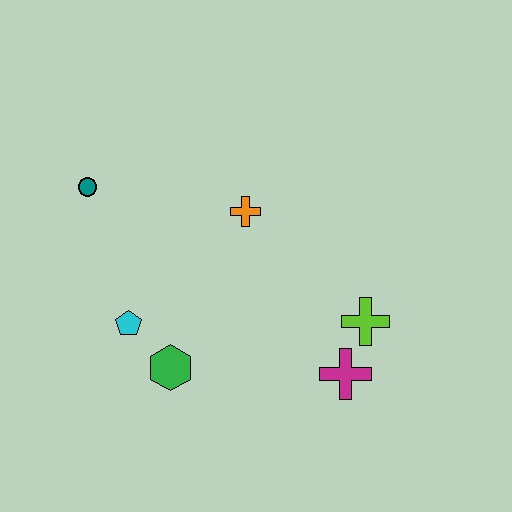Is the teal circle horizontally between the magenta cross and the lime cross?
No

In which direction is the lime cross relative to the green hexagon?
The lime cross is to the right of the green hexagon.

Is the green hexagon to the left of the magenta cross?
Yes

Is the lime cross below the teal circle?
Yes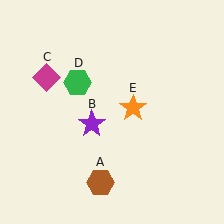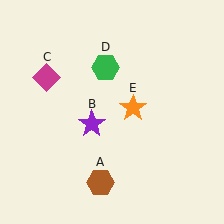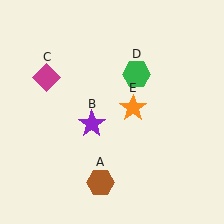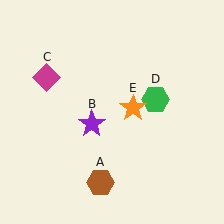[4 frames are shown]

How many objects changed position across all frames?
1 object changed position: green hexagon (object D).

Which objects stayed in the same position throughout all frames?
Brown hexagon (object A) and purple star (object B) and magenta diamond (object C) and orange star (object E) remained stationary.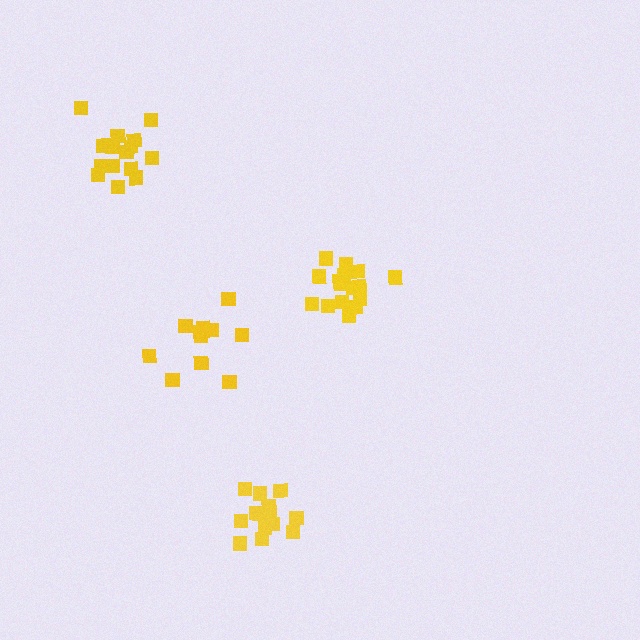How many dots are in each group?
Group 1: 15 dots, Group 2: 16 dots, Group 3: 11 dots, Group 4: 17 dots (59 total).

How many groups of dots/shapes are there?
There are 4 groups.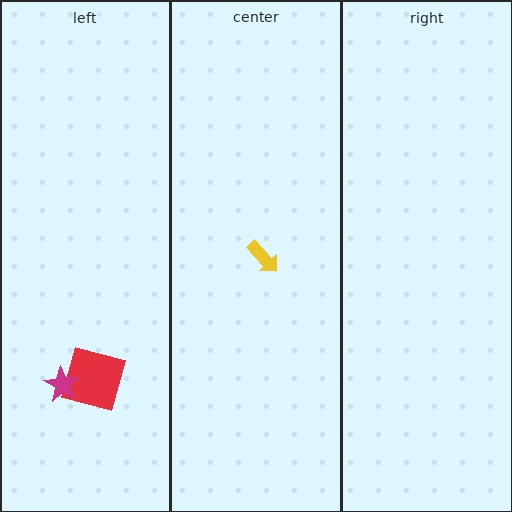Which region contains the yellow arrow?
The center region.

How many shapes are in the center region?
1.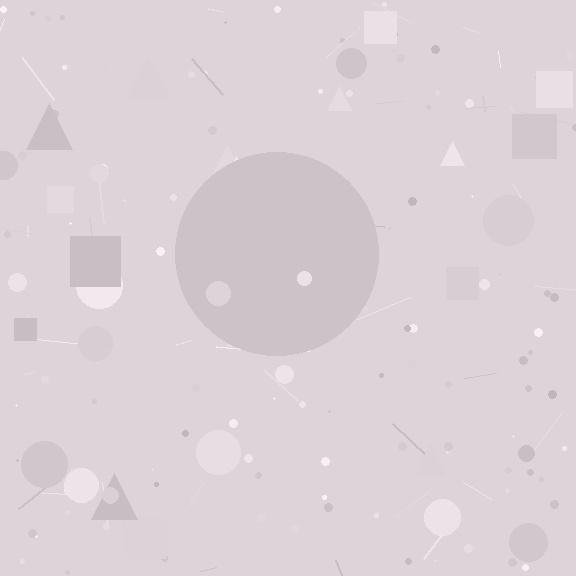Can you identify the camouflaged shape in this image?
The camouflaged shape is a circle.